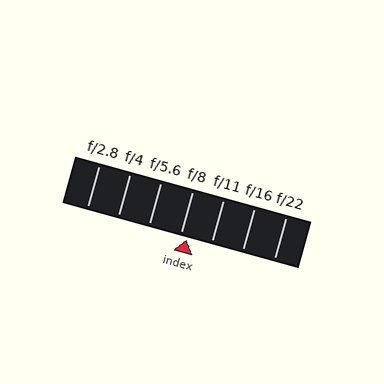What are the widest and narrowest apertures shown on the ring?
The widest aperture shown is f/2.8 and the narrowest is f/22.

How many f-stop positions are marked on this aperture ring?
There are 7 f-stop positions marked.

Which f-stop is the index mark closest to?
The index mark is closest to f/8.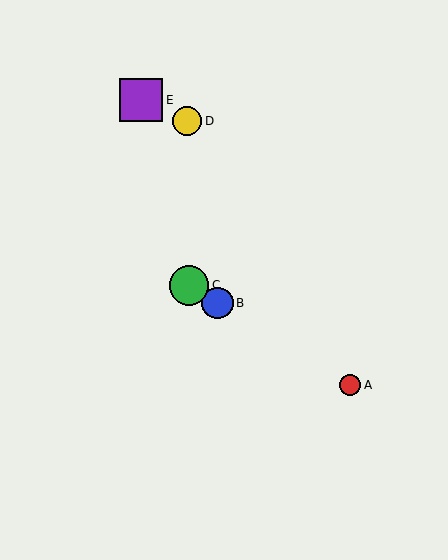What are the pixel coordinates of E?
Object E is at (141, 100).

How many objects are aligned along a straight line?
3 objects (A, B, C) are aligned along a straight line.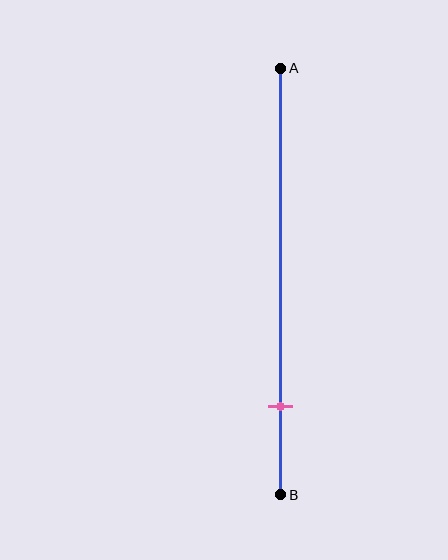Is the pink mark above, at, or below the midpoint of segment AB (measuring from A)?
The pink mark is below the midpoint of segment AB.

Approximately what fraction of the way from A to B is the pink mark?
The pink mark is approximately 80% of the way from A to B.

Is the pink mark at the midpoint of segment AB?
No, the mark is at about 80% from A, not at the 50% midpoint.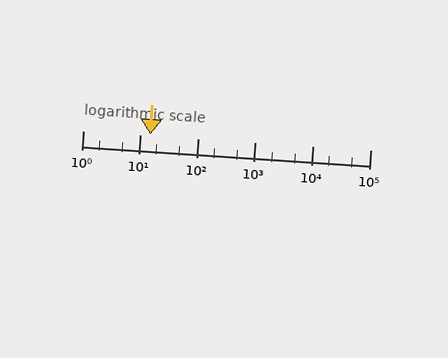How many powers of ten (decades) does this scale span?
The scale spans 5 decades, from 1 to 100000.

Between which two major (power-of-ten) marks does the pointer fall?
The pointer is between 10 and 100.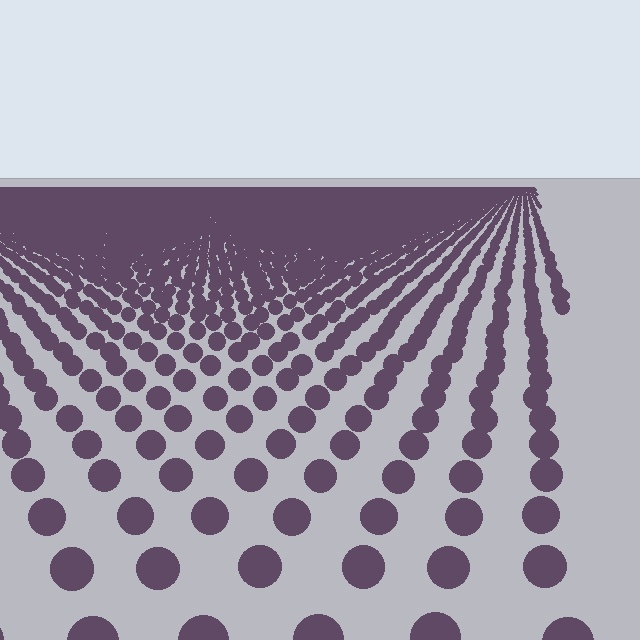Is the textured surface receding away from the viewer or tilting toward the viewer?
The surface is receding away from the viewer. Texture elements get smaller and denser toward the top.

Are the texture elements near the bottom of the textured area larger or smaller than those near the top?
Larger. Near the bottom, elements are closer to the viewer and appear at a bigger on-screen size.